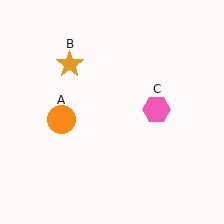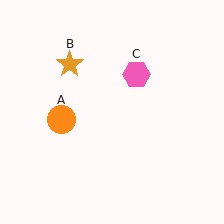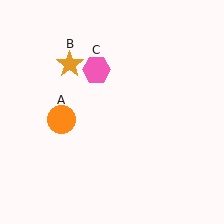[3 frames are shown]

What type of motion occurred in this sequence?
The pink hexagon (object C) rotated counterclockwise around the center of the scene.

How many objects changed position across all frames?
1 object changed position: pink hexagon (object C).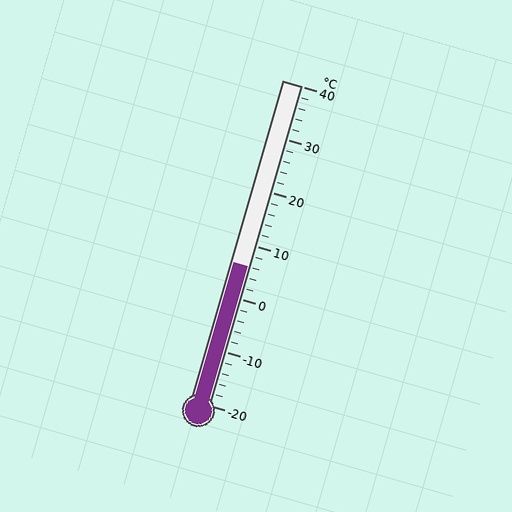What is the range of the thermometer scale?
The thermometer scale ranges from -20°C to 40°C.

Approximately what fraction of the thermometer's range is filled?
The thermometer is filled to approximately 45% of its range.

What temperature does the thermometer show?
The thermometer shows approximately 6°C.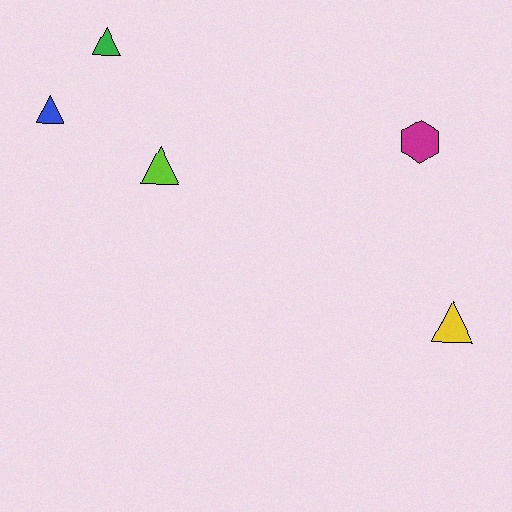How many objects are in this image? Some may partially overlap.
There are 5 objects.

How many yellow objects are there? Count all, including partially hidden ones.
There is 1 yellow object.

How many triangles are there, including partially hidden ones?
There are 4 triangles.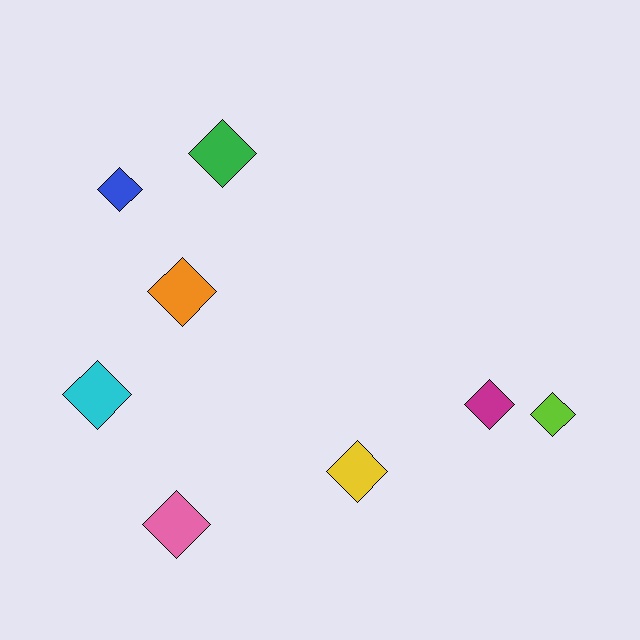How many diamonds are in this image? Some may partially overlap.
There are 8 diamonds.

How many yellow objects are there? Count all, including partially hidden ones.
There is 1 yellow object.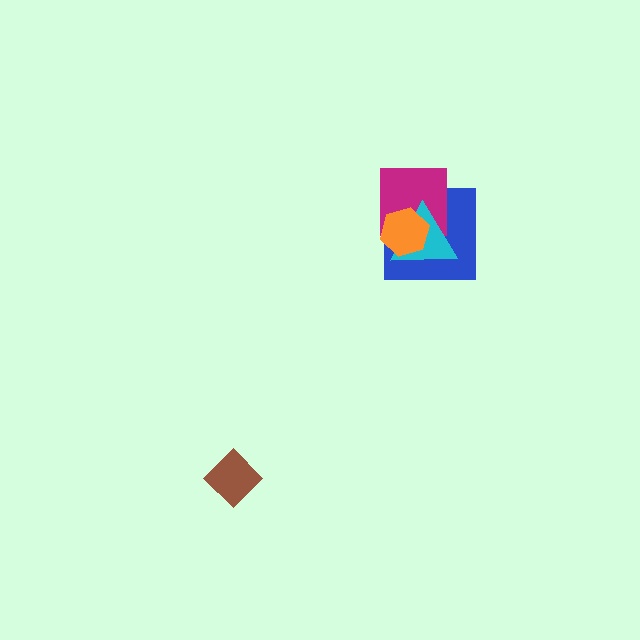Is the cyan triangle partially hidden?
Yes, it is partially covered by another shape.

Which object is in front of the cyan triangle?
The orange hexagon is in front of the cyan triangle.